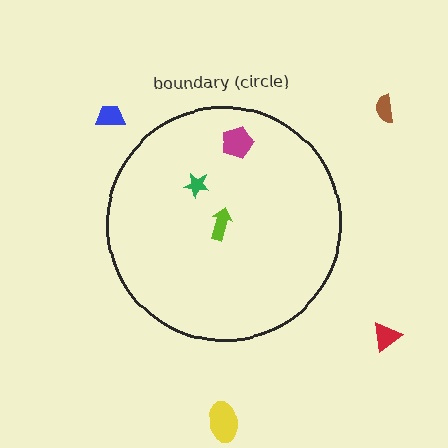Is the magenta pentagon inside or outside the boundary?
Inside.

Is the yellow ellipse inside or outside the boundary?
Outside.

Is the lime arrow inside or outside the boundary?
Inside.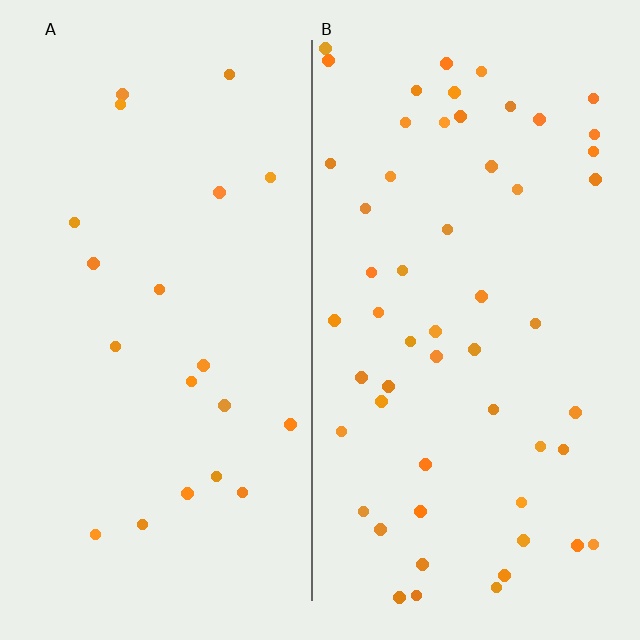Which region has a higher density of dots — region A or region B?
B (the right).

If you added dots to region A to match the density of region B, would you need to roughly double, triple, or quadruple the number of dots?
Approximately triple.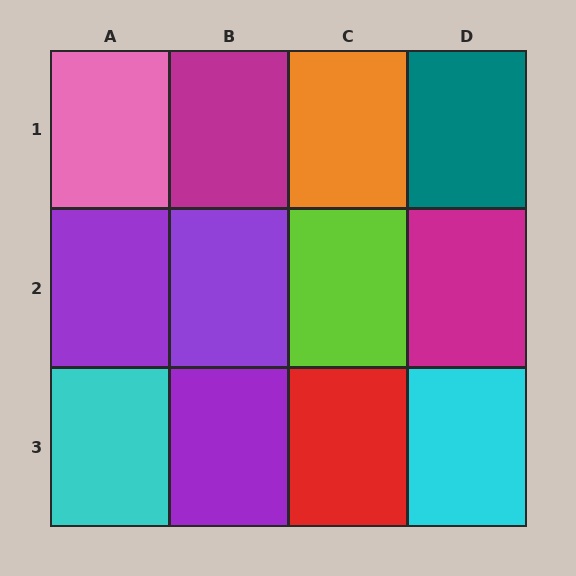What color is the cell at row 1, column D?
Teal.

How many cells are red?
1 cell is red.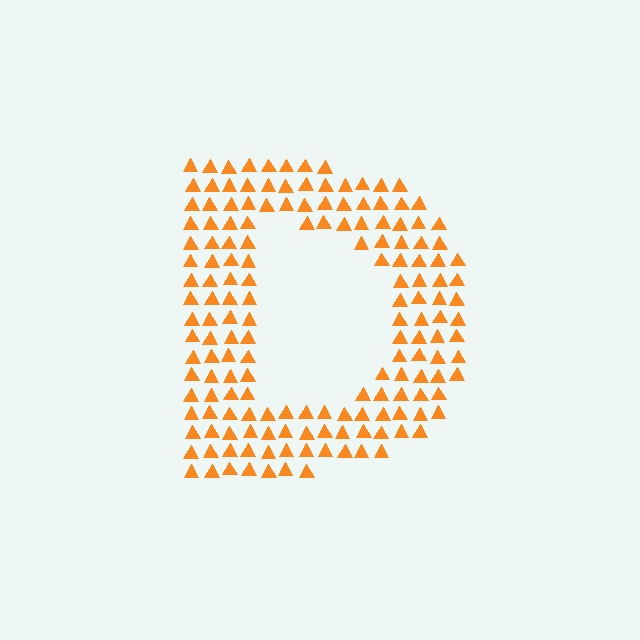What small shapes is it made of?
It is made of small triangles.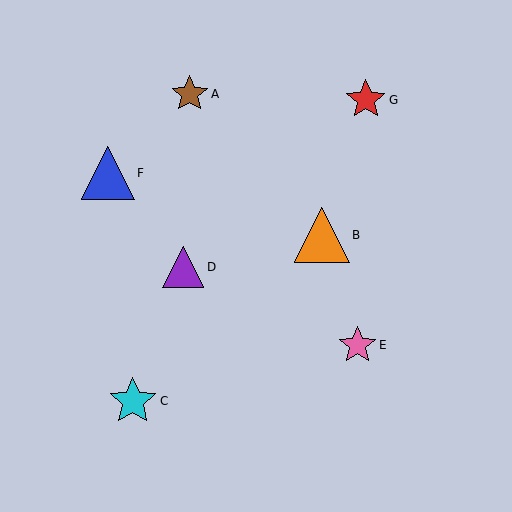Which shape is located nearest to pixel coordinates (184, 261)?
The purple triangle (labeled D) at (183, 267) is nearest to that location.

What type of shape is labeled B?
Shape B is an orange triangle.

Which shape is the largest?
The orange triangle (labeled B) is the largest.